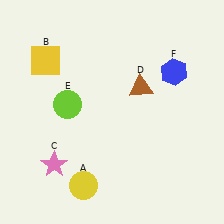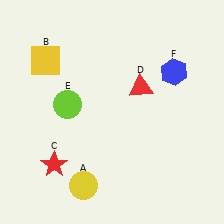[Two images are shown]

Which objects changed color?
C changed from pink to red. D changed from brown to red.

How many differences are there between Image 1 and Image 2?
There are 2 differences between the two images.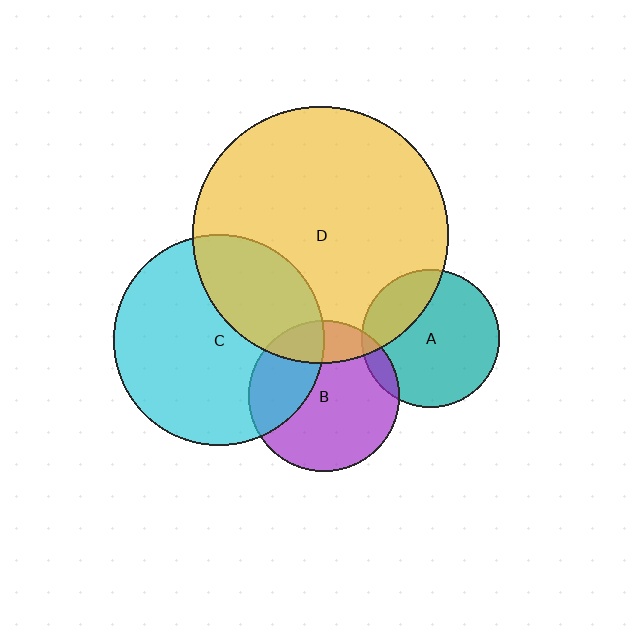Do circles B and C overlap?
Yes.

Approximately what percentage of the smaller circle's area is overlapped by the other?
Approximately 30%.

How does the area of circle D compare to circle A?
Approximately 3.5 times.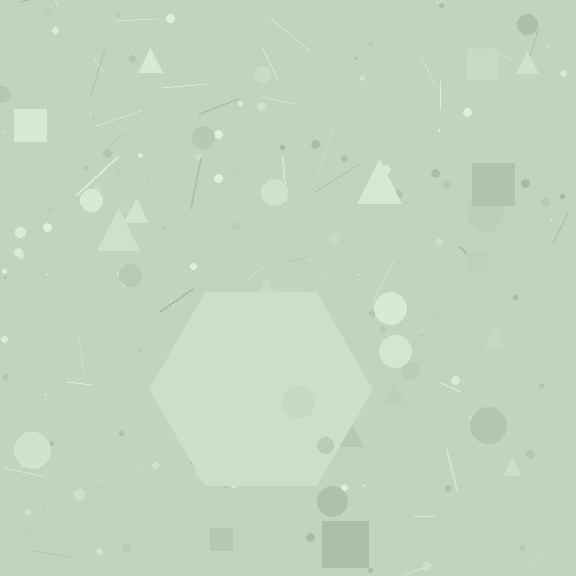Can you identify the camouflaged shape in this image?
The camouflaged shape is a hexagon.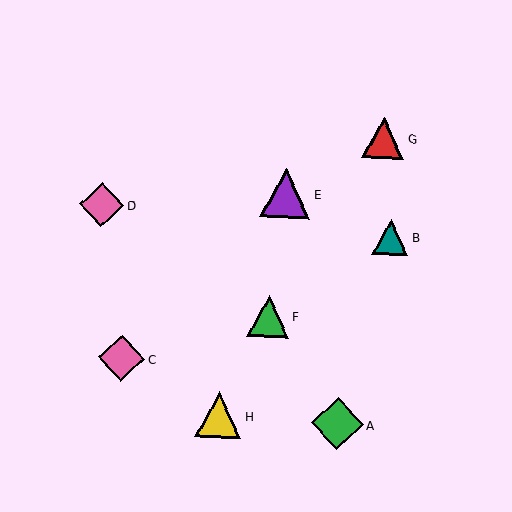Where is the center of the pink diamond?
The center of the pink diamond is at (102, 205).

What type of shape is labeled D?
Shape D is a pink diamond.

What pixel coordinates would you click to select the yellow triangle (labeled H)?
Click at (219, 415) to select the yellow triangle H.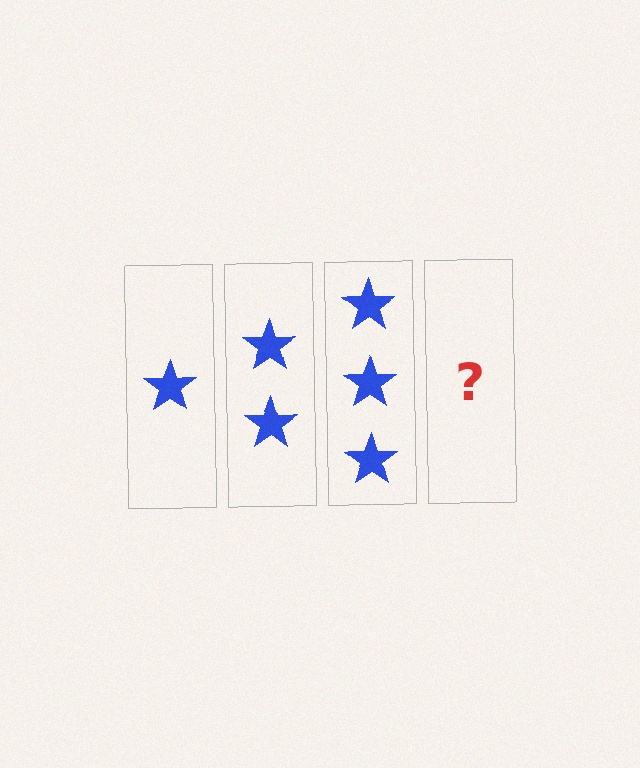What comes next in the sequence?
The next element should be 4 stars.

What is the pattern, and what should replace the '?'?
The pattern is that each step adds one more star. The '?' should be 4 stars.